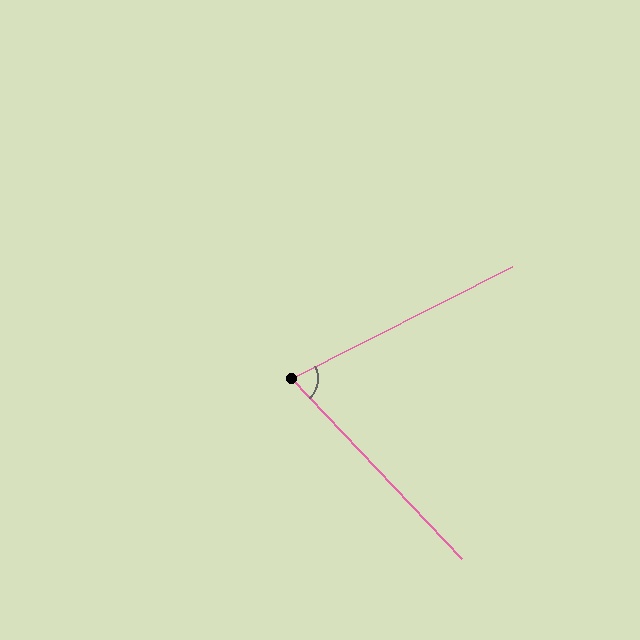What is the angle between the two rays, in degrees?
Approximately 74 degrees.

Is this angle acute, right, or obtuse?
It is acute.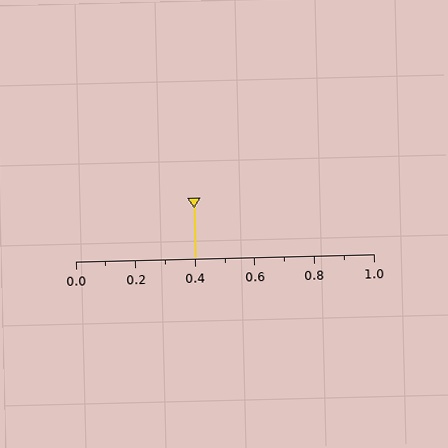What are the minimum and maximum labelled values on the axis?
The axis runs from 0.0 to 1.0.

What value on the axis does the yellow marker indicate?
The marker indicates approximately 0.4.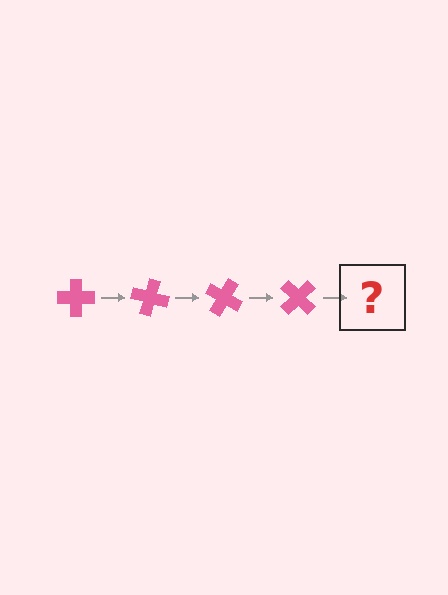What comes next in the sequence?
The next element should be a pink cross rotated 60 degrees.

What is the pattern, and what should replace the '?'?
The pattern is that the cross rotates 15 degrees each step. The '?' should be a pink cross rotated 60 degrees.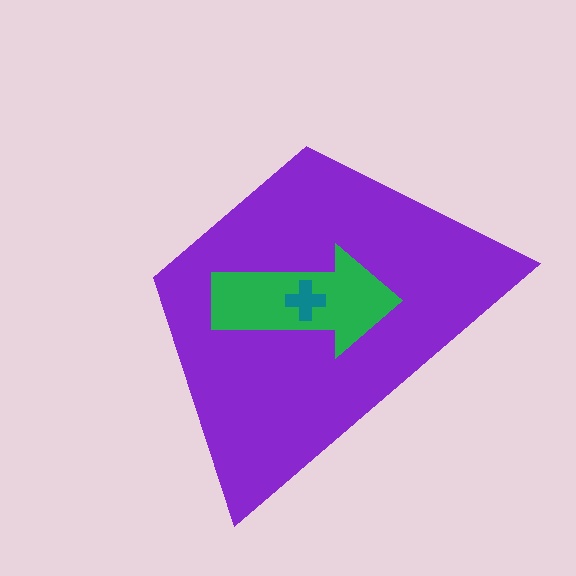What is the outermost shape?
The purple trapezoid.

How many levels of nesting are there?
3.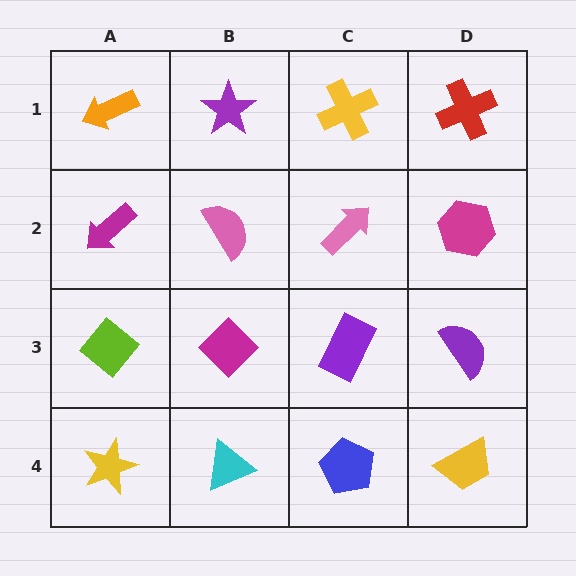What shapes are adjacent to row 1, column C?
A pink arrow (row 2, column C), a purple star (row 1, column B), a red cross (row 1, column D).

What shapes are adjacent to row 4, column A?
A lime diamond (row 3, column A), a cyan triangle (row 4, column B).